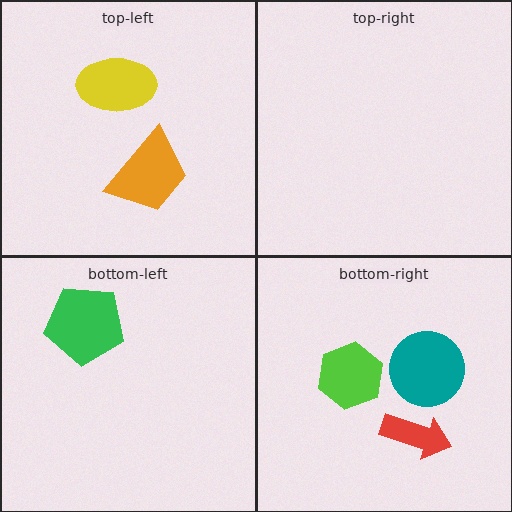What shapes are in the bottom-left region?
The green pentagon.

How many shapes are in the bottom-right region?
3.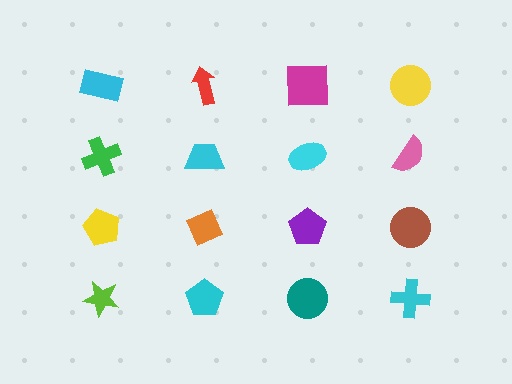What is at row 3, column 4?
A brown circle.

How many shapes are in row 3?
4 shapes.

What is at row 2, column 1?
A green cross.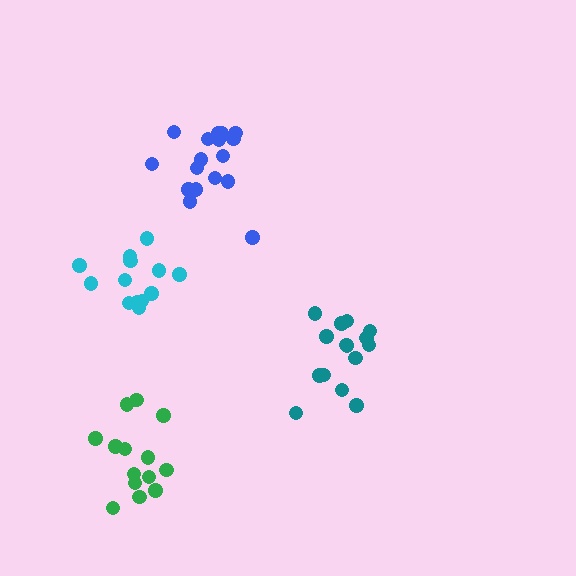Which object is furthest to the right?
The teal cluster is rightmost.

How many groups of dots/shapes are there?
There are 4 groups.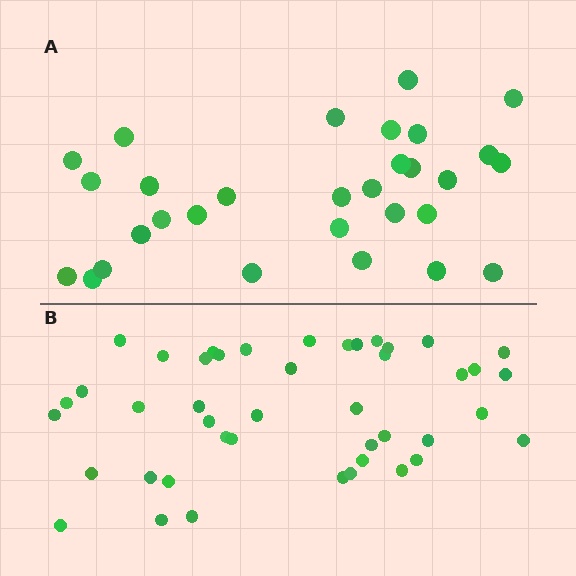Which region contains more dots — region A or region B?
Region B (the bottom region) has more dots.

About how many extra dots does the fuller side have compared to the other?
Region B has approximately 15 more dots than region A.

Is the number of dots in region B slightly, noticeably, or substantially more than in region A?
Region B has substantially more. The ratio is roughly 1.5 to 1.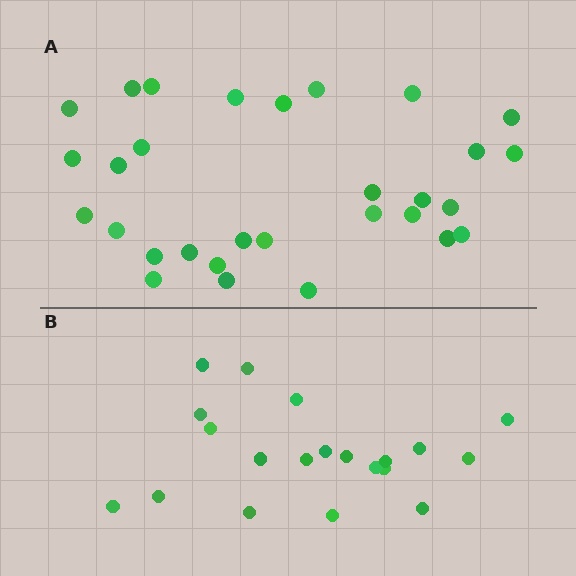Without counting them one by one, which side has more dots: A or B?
Region A (the top region) has more dots.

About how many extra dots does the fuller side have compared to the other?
Region A has roughly 10 or so more dots than region B.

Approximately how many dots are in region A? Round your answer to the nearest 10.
About 30 dots.